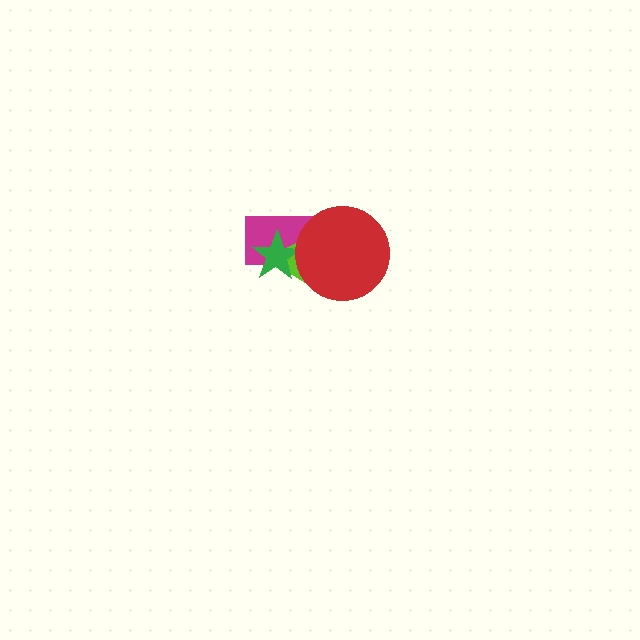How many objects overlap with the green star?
3 objects overlap with the green star.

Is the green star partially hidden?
Yes, it is partially covered by another shape.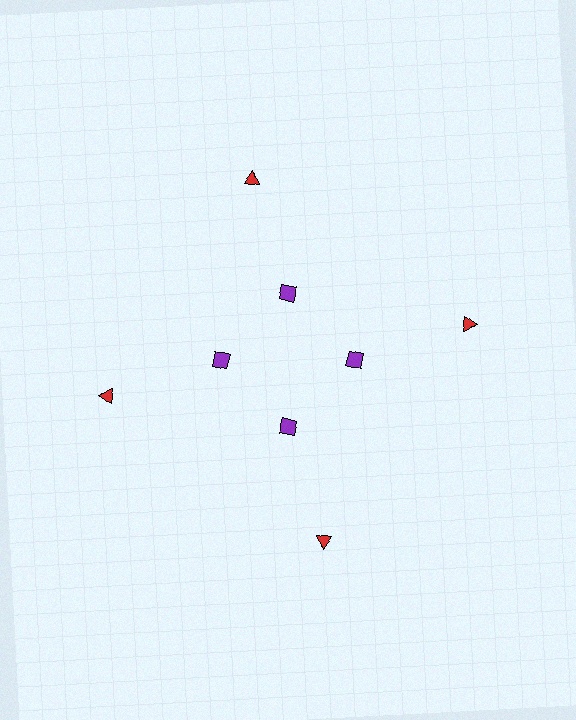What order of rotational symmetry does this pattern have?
This pattern has 4-fold rotational symmetry.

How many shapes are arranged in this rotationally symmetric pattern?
There are 8 shapes, arranged in 4 groups of 2.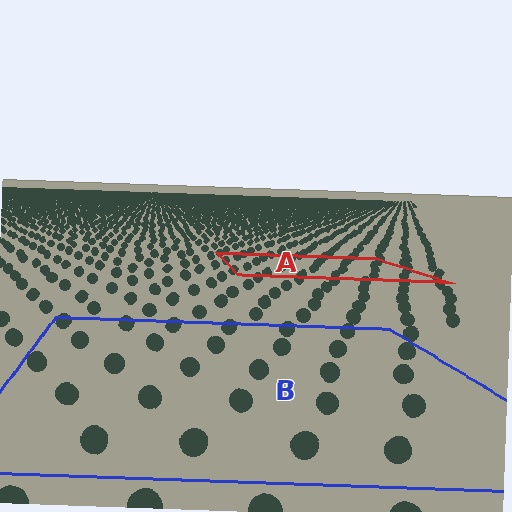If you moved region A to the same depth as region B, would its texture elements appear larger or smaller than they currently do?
They would appear larger. At a closer depth, the same texture elements are projected at a bigger on-screen size.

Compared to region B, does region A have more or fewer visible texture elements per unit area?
Region A has more texture elements per unit area — they are packed more densely because it is farther away.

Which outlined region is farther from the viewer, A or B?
Region A is farther from the viewer — the texture elements inside it appear smaller and more densely packed.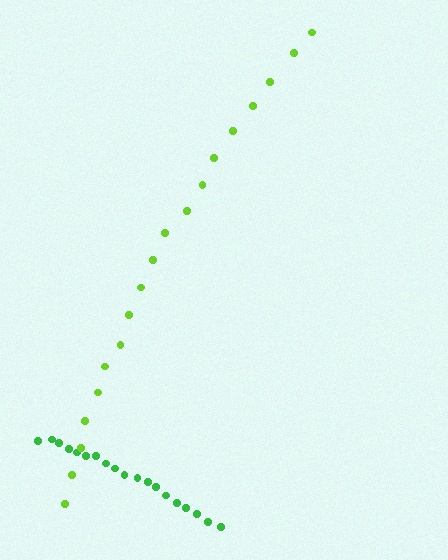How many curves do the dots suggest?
There are 2 distinct paths.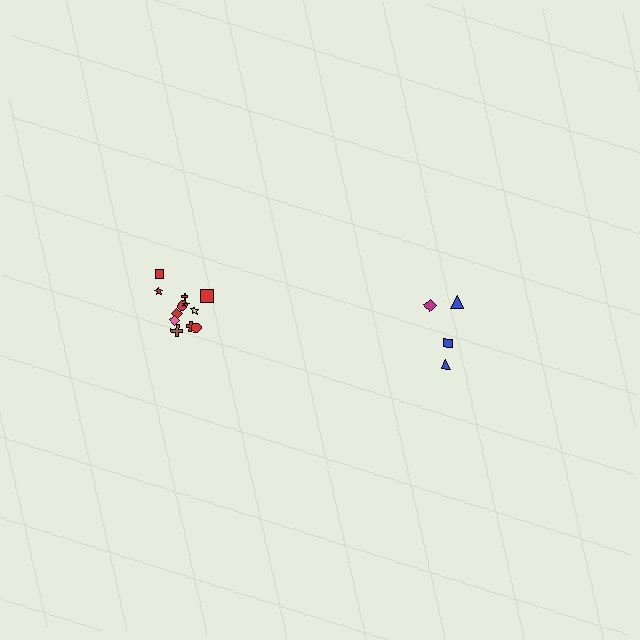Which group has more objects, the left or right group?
The left group.